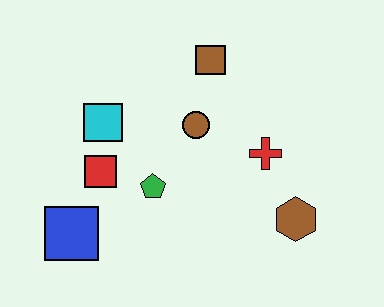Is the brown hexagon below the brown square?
Yes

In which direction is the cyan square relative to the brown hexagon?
The cyan square is to the left of the brown hexagon.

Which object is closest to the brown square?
The brown circle is closest to the brown square.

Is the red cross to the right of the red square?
Yes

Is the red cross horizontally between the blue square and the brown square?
No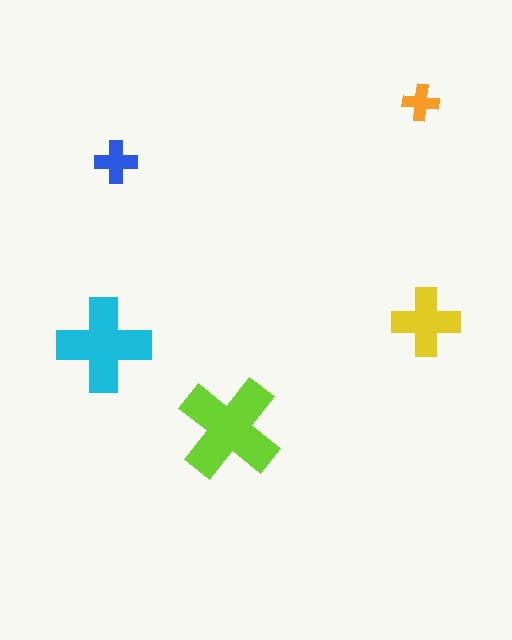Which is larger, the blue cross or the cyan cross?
The cyan one.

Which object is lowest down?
The lime cross is bottommost.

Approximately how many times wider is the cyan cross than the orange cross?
About 2.5 times wider.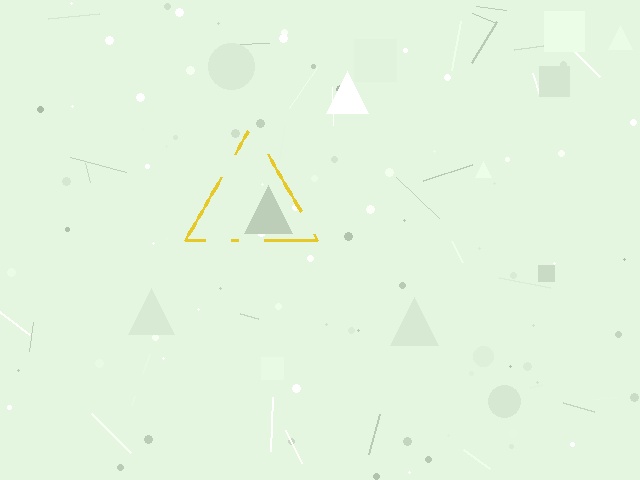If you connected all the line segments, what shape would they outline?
They would outline a triangle.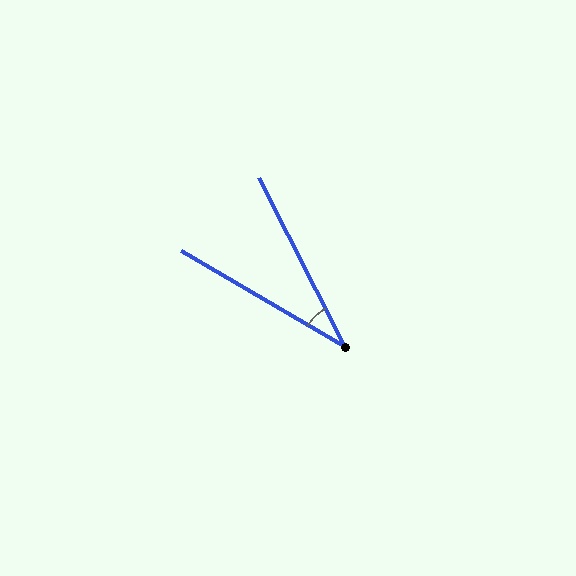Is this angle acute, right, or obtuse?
It is acute.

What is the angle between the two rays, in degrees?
Approximately 33 degrees.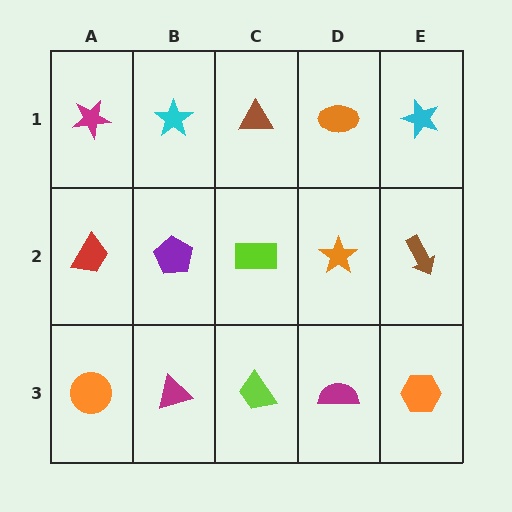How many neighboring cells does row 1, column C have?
3.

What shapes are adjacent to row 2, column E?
A cyan star (row 1, column E), an orange hexagon (row 3, column E), an orange star (row 2, column D).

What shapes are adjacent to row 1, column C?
A lime rectangle (row 2, column C), a cyan star (row 1, column B), an orange ellipse (row 1, column D).